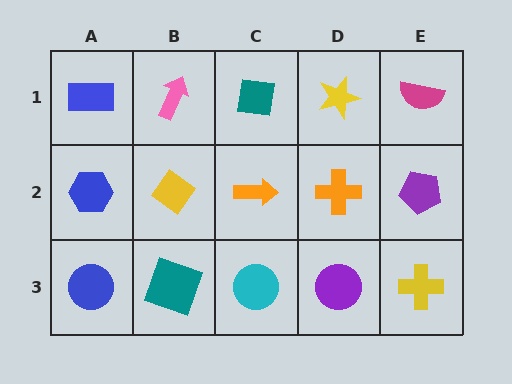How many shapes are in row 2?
5 shapes.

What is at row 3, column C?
A cyan circle.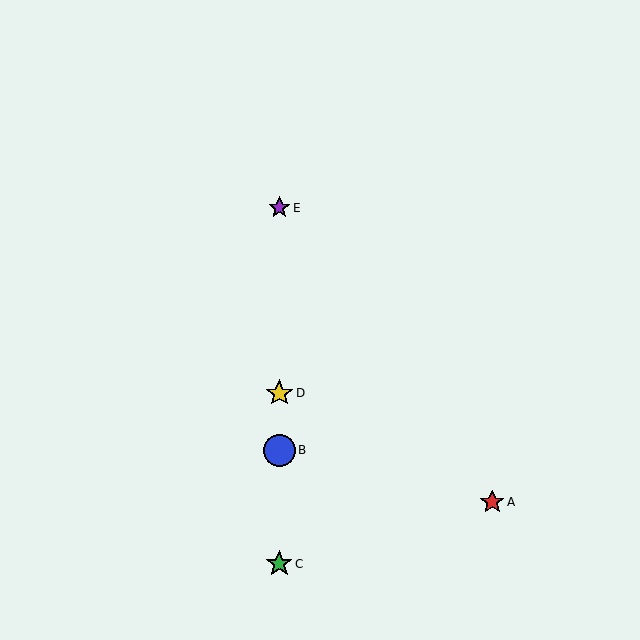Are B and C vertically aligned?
Yes, both are at x≈279.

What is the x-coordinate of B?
Object B is at x≈279.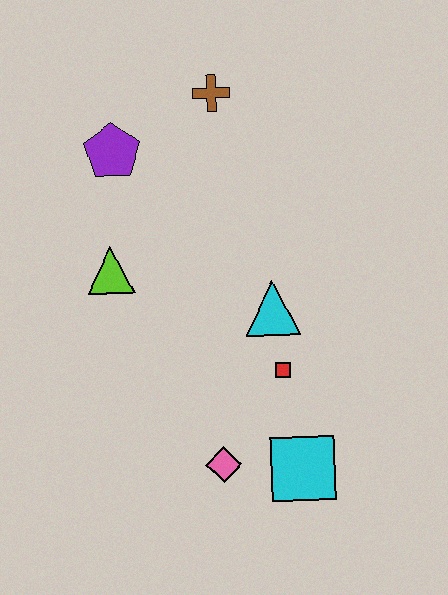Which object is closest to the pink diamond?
The cyan square is closest to the pink diamond.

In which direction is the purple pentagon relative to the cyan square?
The purple pentagon is above the cyan square.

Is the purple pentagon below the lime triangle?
No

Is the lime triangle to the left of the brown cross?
Yes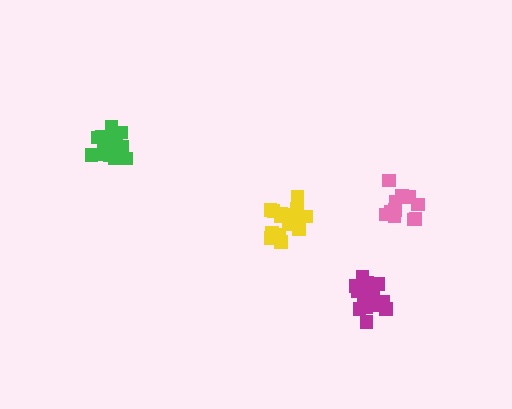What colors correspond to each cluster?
The clusters are colored: pink, magenta, yellow, green.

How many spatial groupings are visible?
There are 4 spatial groupings.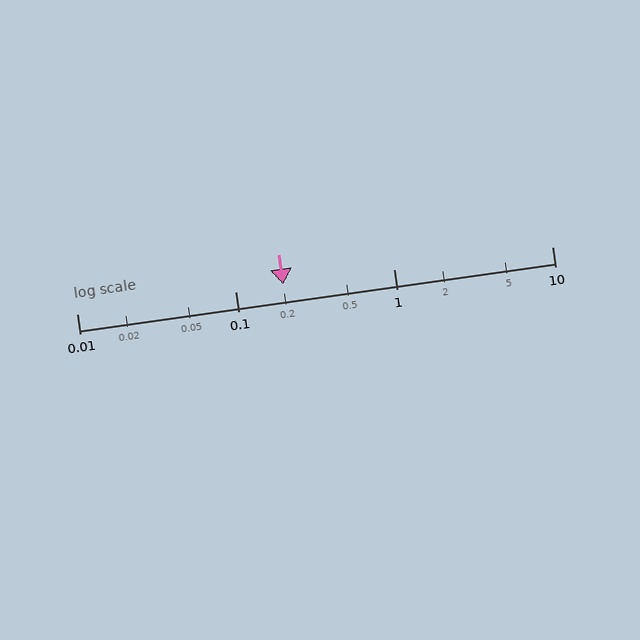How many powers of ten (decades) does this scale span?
The scale spans 3 decades, from 0.01 to 10.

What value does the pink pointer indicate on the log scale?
The pointer indicates approximately 0.2.